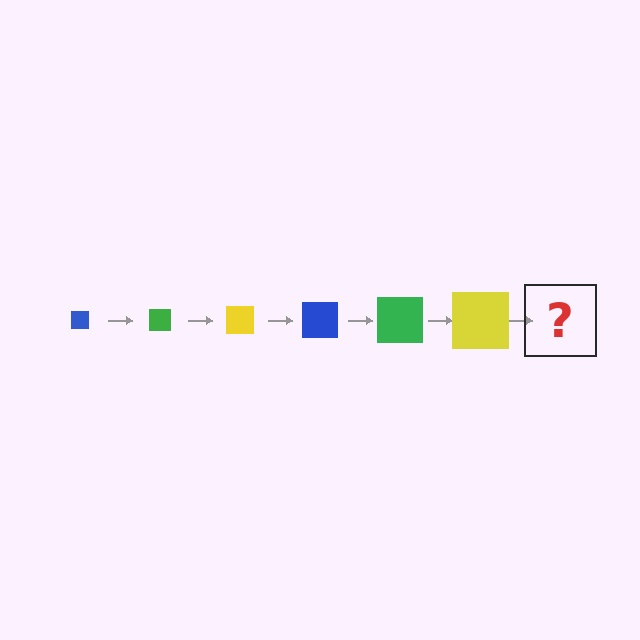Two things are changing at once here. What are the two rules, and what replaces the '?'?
The two rules are that the square grows larger each step and the color cycles through blue, green, and yellow. The '?' should be a blue square, larger than the previous one.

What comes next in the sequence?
The next element should be a blue square, larger than the previous one.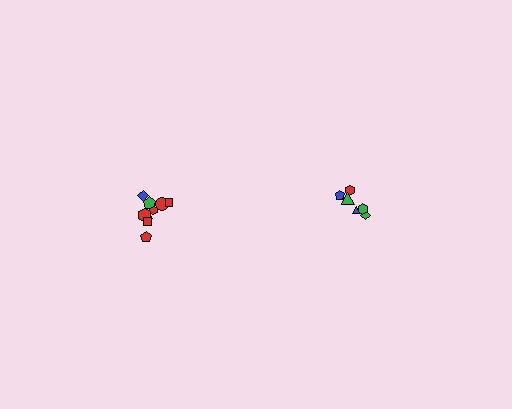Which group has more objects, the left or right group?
The left group.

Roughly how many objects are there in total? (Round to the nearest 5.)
Roughly 15 objects in total.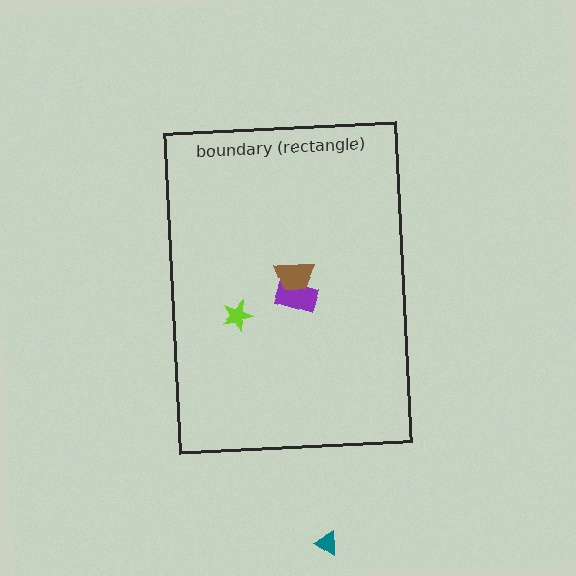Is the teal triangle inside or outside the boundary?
Outside.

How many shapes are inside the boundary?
3 inside, 1 outside.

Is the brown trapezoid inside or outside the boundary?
Inside.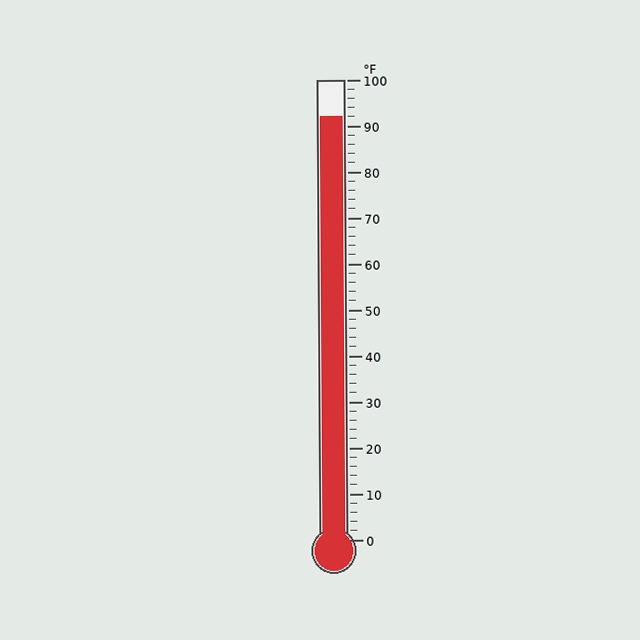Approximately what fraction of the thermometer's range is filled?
The thermometer is filled to approximately 90% of its range.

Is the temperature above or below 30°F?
The temperature is above 30°F.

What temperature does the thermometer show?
The thermometer shows approximately 92°F.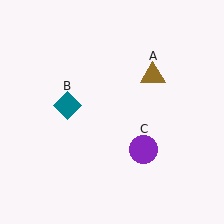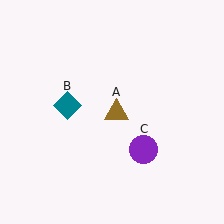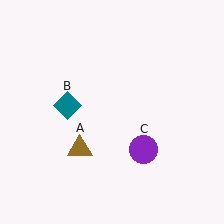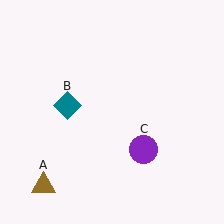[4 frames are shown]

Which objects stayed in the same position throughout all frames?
Teal diamond (object B) and purple circle (object C) remained stationary.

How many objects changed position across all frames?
1 object changed position: brown triangle (object A).